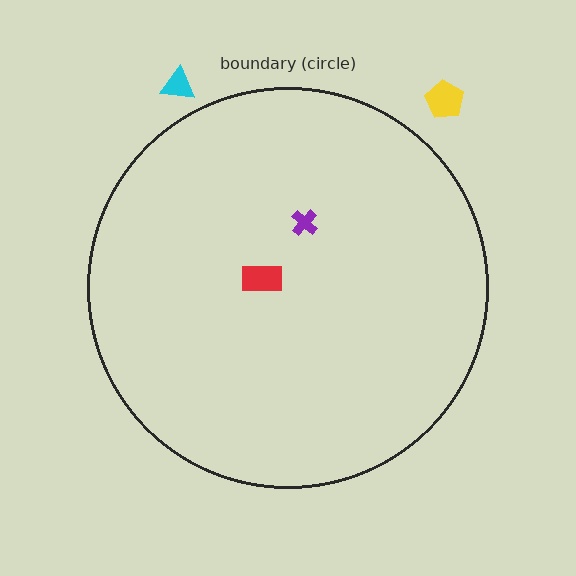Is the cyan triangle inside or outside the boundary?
Outside.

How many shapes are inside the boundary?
2 inside, 2 outside.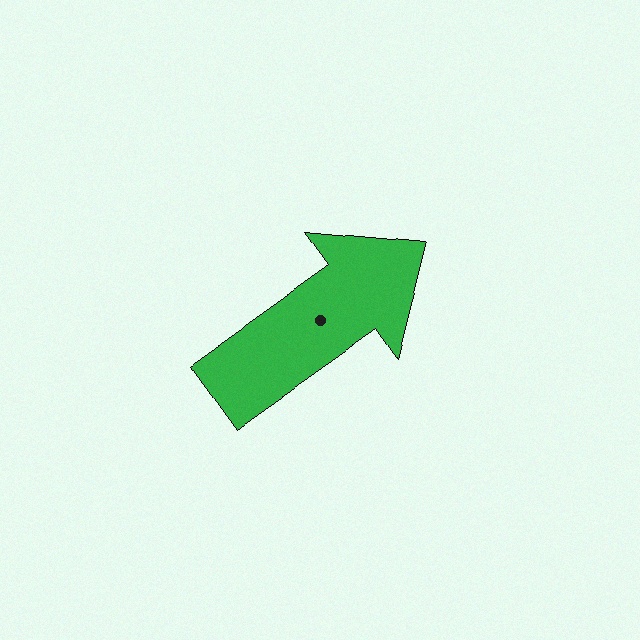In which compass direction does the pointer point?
Northeast.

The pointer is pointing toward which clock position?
Roughly 2 o'clock.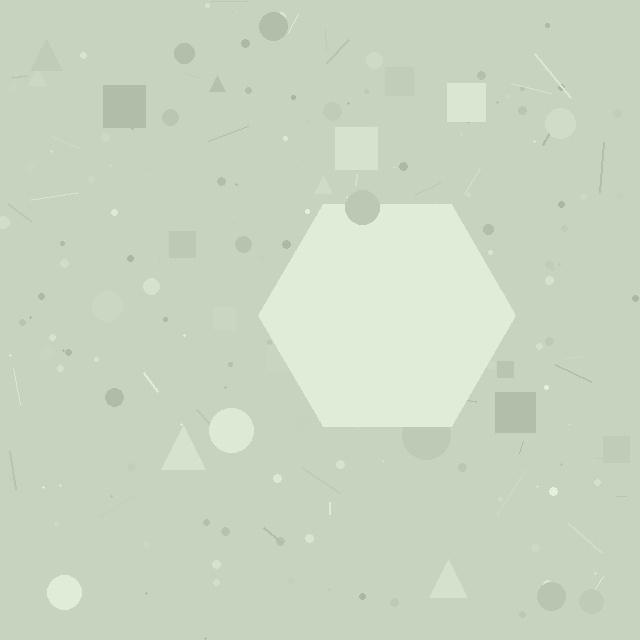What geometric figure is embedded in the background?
A hexagon is embedded in the background.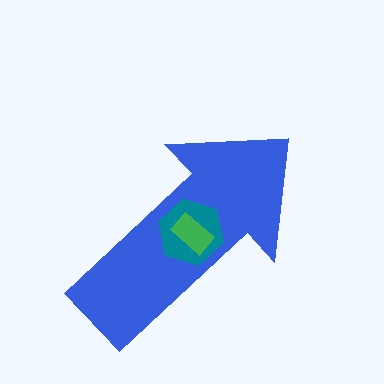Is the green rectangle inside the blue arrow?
Yes.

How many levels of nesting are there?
3.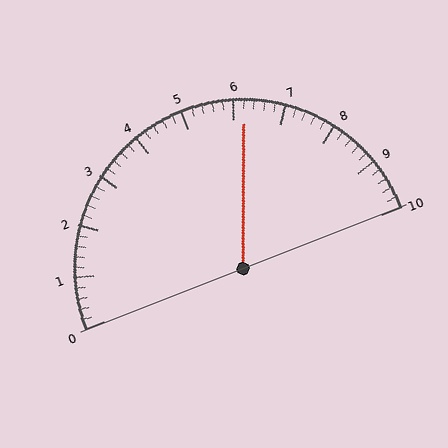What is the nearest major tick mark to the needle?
The nearest major tick mark is 6.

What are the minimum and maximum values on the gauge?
The gauge ranges from 0 to 10.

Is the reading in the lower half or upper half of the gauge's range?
The reading is in the upper half of the range (0 to 10).